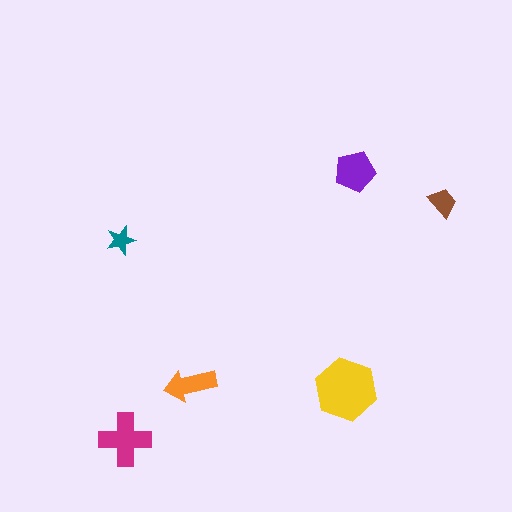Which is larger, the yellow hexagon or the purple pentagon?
The yellow hexagon.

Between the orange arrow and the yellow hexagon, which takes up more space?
The yellow hexagon.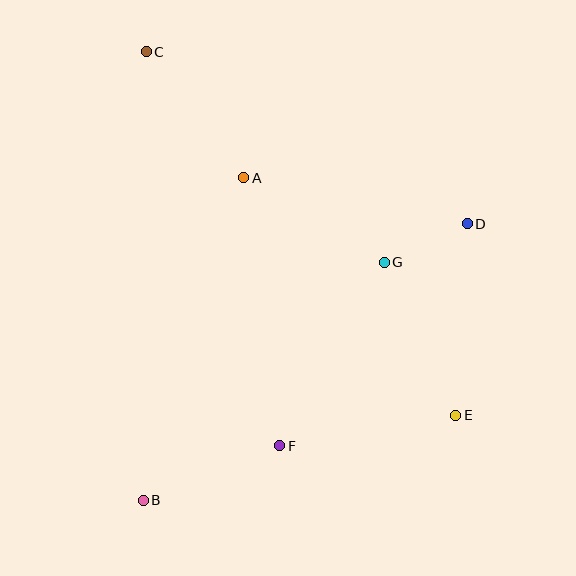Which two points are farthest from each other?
Points C and E are farthest from each other.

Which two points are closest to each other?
Points D and G are closest to each other.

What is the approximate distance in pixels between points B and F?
The distance between B and F is approximately 147 pixels.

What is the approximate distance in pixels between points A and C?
The distance between A and C is approximately 159 pixels.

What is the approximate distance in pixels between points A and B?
The distance between A and B is approximately 338 pixels.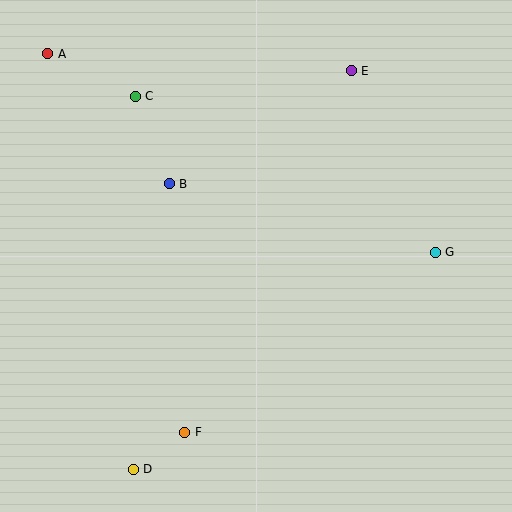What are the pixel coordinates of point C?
Point C is at (135, 96).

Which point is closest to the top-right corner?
Point E is closest to the top-right corner.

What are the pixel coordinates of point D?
Point D is at (133, 469).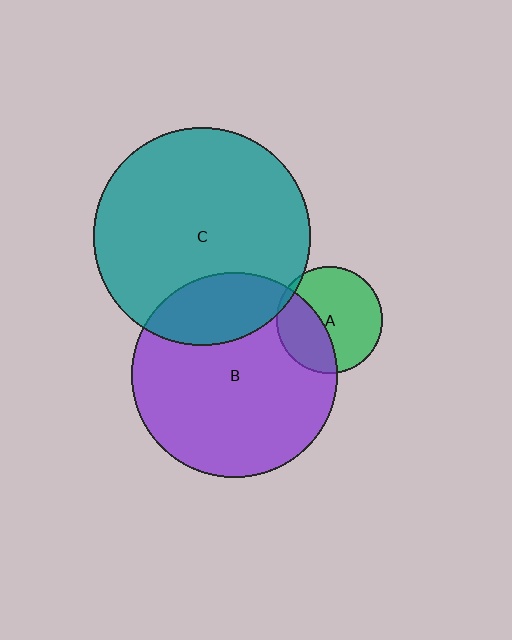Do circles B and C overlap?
Yes.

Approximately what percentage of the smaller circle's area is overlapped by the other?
Approximately 25%.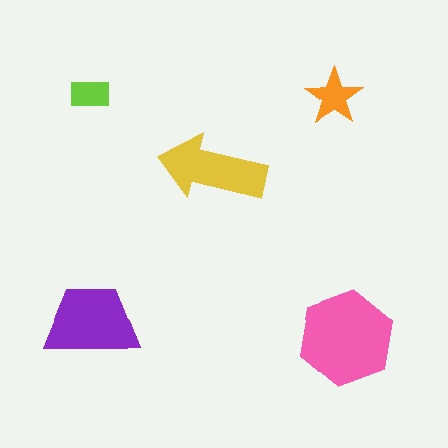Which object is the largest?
The pink hexagon.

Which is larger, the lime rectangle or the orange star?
The orange star.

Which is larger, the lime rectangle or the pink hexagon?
The pink hexagon.